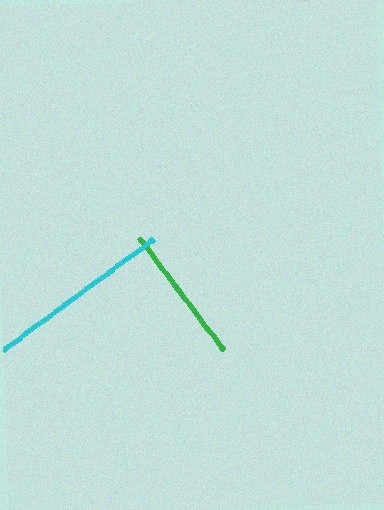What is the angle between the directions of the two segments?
Approximately 89 degrees.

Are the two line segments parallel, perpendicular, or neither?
Perpendicular — they meet at approximately 89°.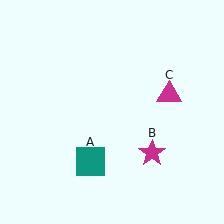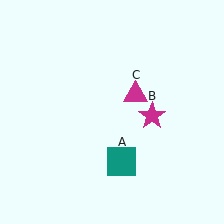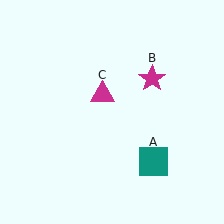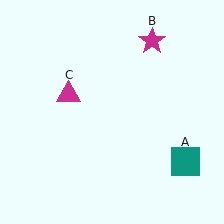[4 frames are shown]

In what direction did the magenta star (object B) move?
The magenta star (object B) moved up.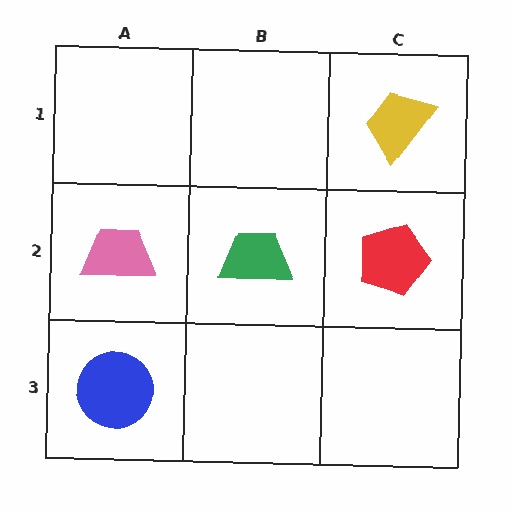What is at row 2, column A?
A pink trapezoid.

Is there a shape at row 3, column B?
No, that cell is empty.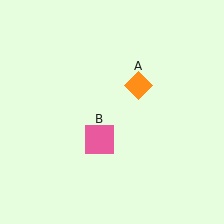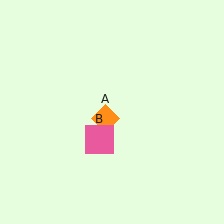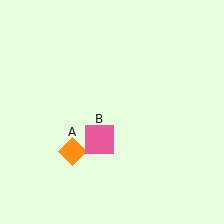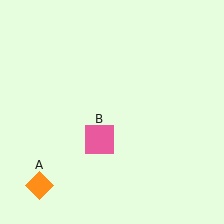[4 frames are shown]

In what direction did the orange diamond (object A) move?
The orange diamond (object A) moved down and to the left.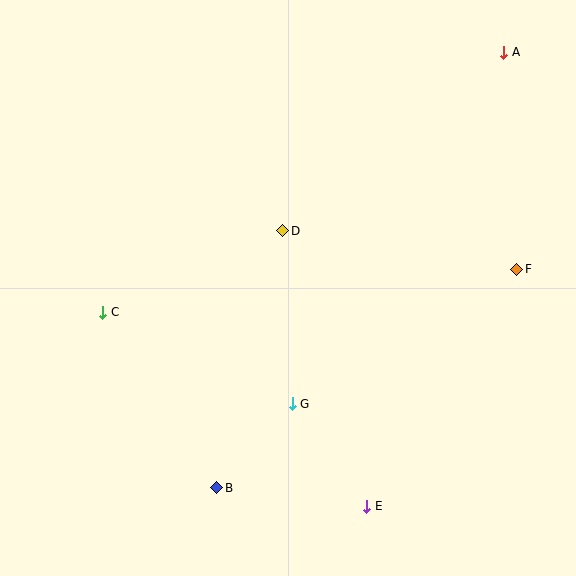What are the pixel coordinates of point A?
Point A is at (504, 52).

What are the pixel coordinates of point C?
Point C is at (103, 312).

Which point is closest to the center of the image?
Point D at (283, 231) is closest to the center.